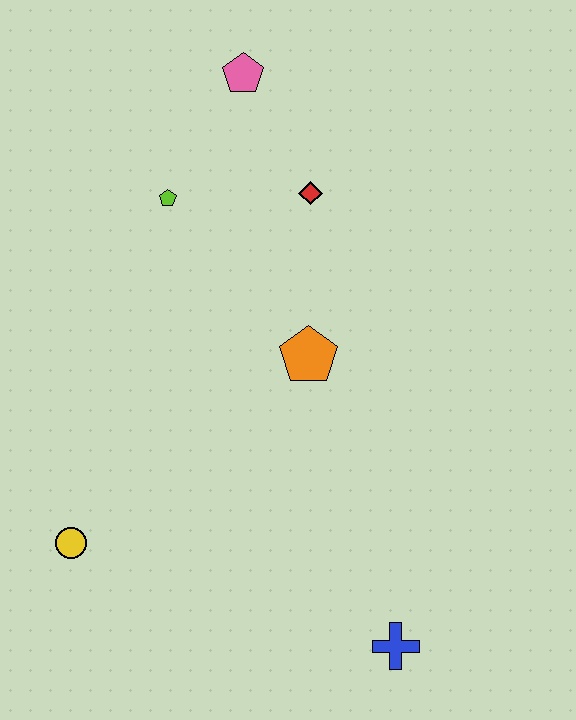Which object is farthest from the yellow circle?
The pink pentagon is farthest from the yellow circle.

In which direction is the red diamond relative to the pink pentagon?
The red diamond is below the pink pentagon.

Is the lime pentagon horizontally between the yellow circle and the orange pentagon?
Yes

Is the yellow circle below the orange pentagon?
Yes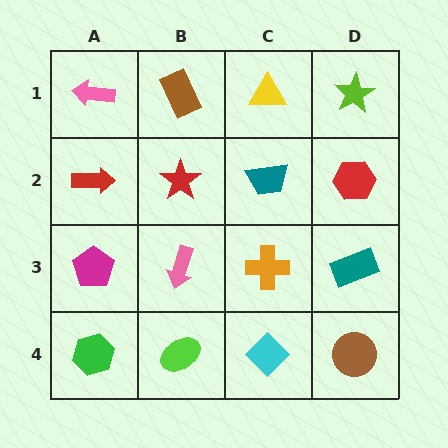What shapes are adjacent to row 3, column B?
A red star (row 2, column B), a lime ellipse (row 4, column B), a magenta pentagon (row 3, column A), an orange cross (row 3, column C).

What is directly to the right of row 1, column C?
A lime star.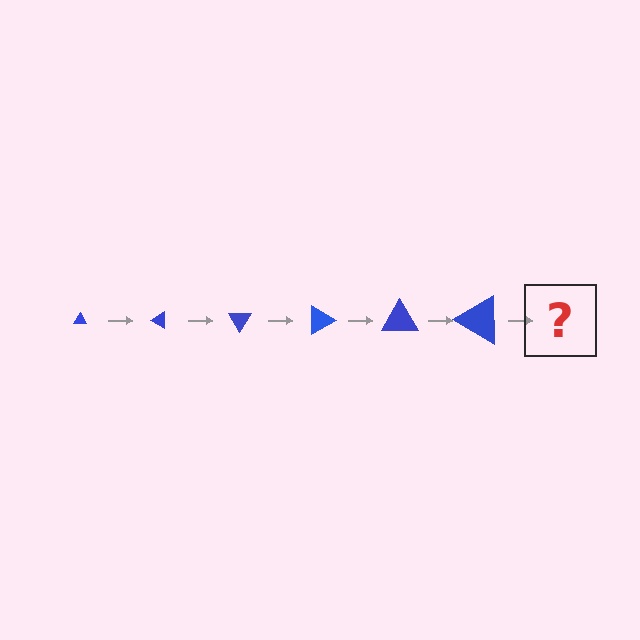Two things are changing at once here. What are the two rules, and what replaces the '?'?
The two rules are that the triangle grows larger each step and it rotates 30 degrees each step. The '?' should be a triangle, larger than the previous one and rotated 180 degrees from the start.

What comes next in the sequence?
The next element should be a triangle, larger than the previous one and rotated 180 degrees from the start.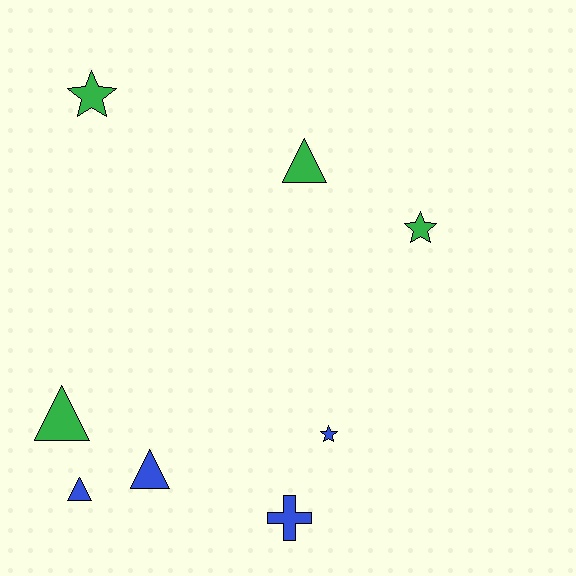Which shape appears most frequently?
Triangle, with 4 objects.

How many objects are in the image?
There are 8 objects.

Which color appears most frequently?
Green, with 4 objects.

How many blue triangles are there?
There are 2 blue triangles.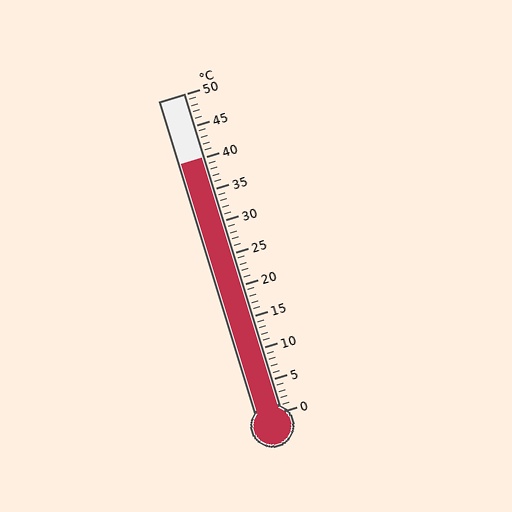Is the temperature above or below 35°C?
The temperature is above 35°C.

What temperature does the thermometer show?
The thermometer shows approximately 40°C.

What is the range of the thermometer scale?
The thermometer scale ranges from 0°C to 50°C.